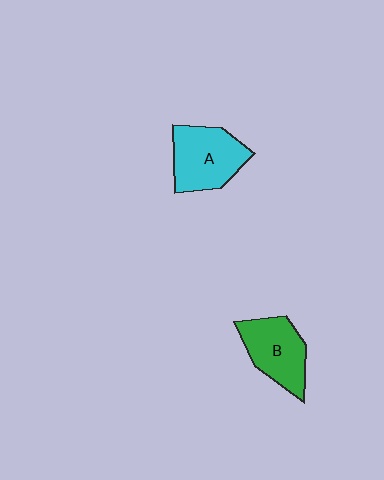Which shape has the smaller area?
Shape B (green).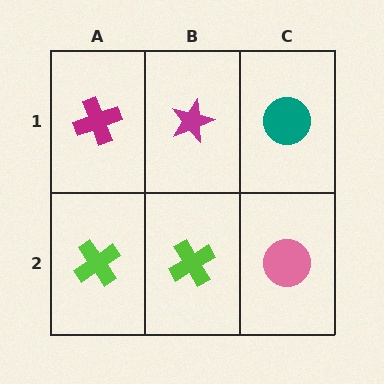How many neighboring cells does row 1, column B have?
3.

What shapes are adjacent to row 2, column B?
A magenta star (row 1, column B), a lime cross (row 2, column A), a pink circle (row 2, column C).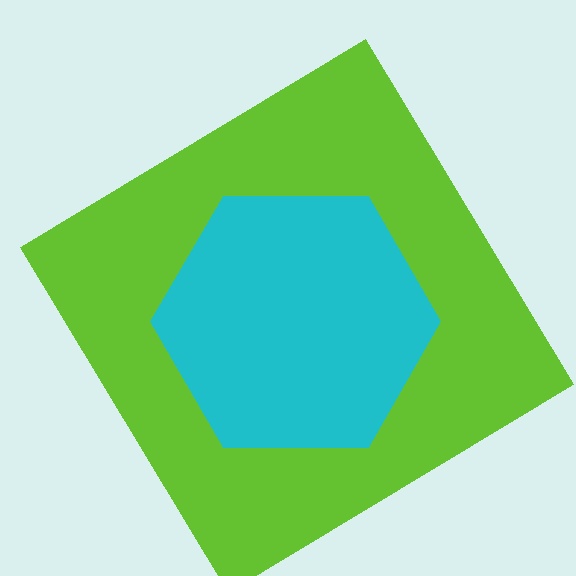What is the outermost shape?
The lime diamond.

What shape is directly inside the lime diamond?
The cyan hexagon.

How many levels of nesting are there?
2.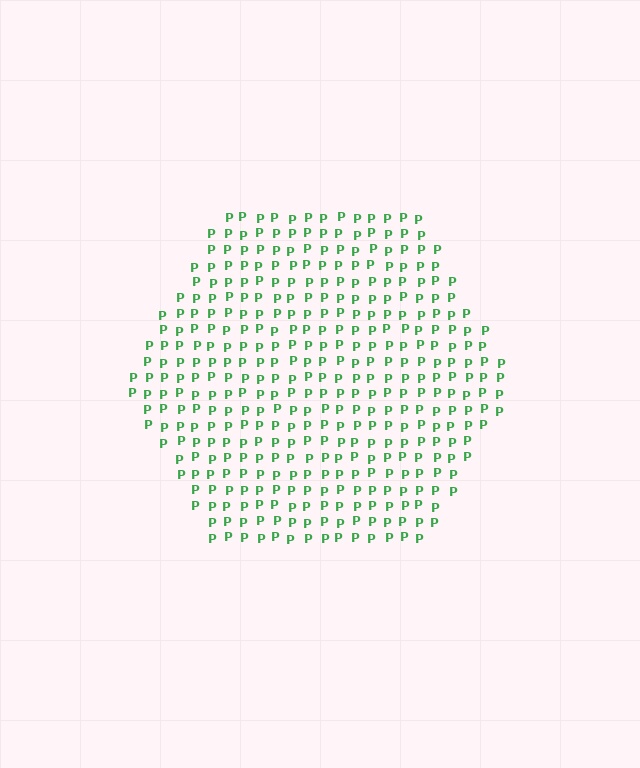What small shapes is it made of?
It is made of small letter P's.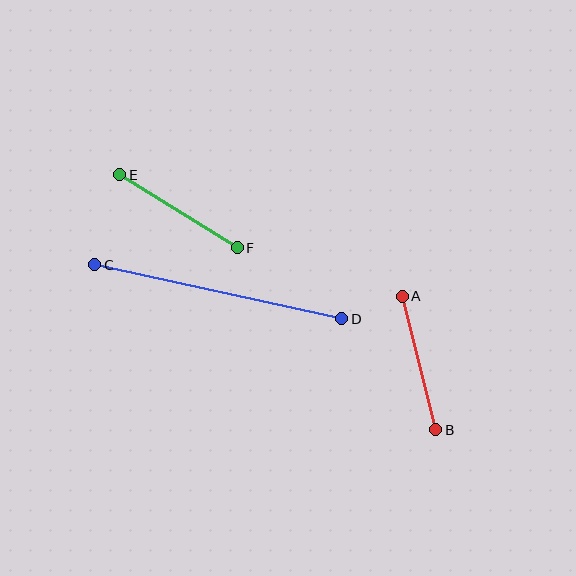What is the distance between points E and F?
The distance is approximately 138 pixels.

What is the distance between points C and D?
The distance is approximately 253 pixels.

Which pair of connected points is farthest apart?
Points C and D are farthest apart.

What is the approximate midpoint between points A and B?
The midpoint is at approximately (419, 363) pixels.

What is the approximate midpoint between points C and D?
The midpoint is at approximately (218, 292) pixels.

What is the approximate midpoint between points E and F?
The midpoint is at approximately (178, 211) pixels.